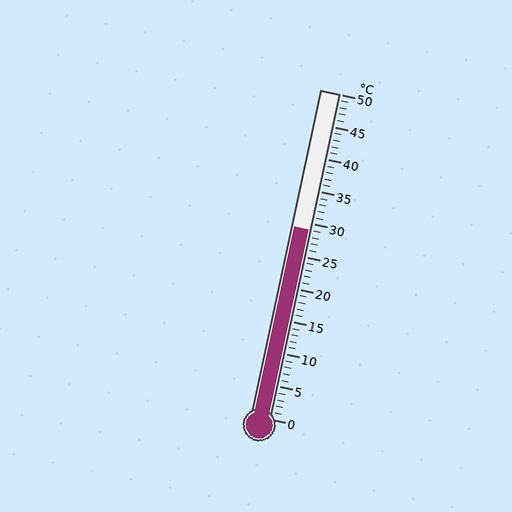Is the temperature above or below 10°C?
The temperature is above 10°C.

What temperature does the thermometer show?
The thermometer shows approximately 29°C.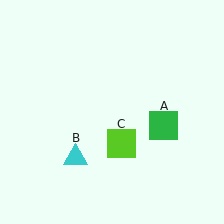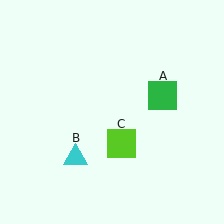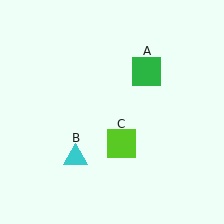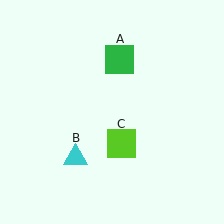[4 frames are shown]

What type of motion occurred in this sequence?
The green square (object A) rotated counterclockwise around the center of the scene.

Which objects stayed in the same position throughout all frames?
Cyan triangle (object B) and lime square (object C) remained stationary.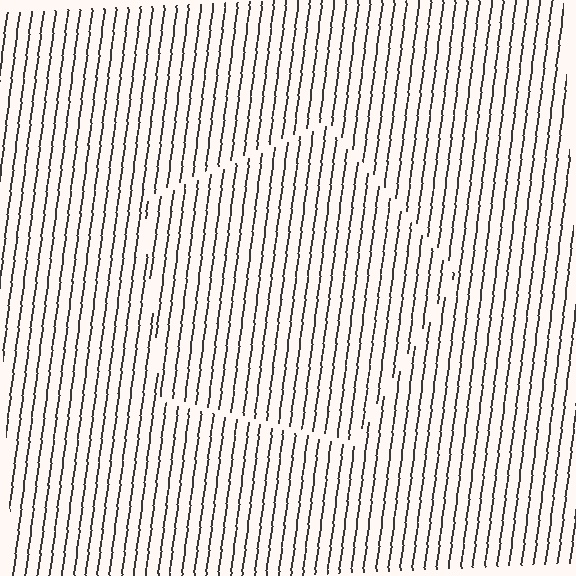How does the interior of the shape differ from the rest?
The interior of the shape contains the same grating, shifted by half a period — the contour is defined by the phase discontinuity where line-ends from the inner and outer gratings abut.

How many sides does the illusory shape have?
5 sides — the line-ends trace a pentagon.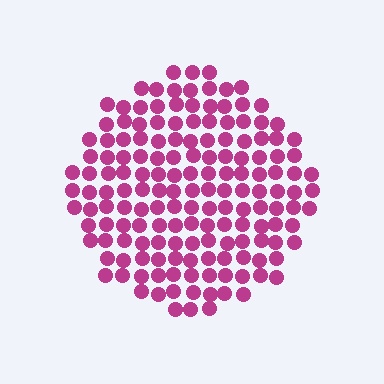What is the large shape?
The large shape is a circle.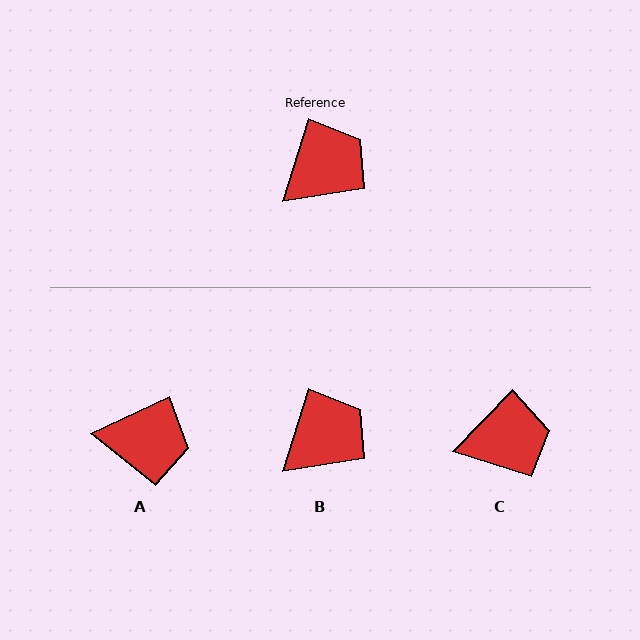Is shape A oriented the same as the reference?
No, it is off by about 48 degrees.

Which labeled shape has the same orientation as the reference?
B.